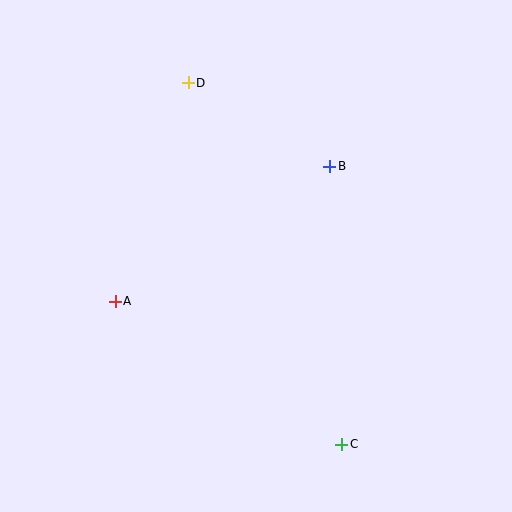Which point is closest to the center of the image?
Point B at (330, 166) is closest to the center.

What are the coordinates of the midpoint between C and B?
The midpoint between C and B is at (336, 305).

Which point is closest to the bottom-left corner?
Point A is closest to the bottom-left corner.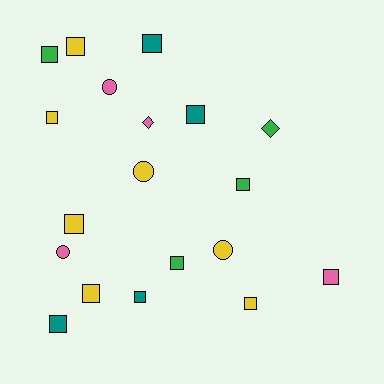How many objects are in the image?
There are 19 objects.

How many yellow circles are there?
There are 2 yellow circles.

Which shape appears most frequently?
Square, with 13 objects.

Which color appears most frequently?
Yellow, with 7 objects.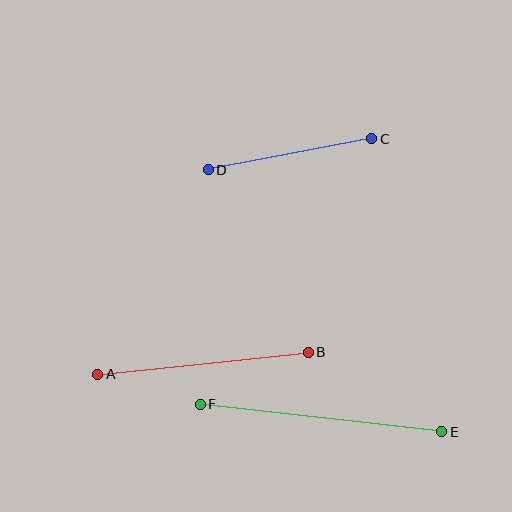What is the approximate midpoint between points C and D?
The midpoint is at approximately (290, 154) pixels.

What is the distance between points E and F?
The distance is approximately 243 pixels.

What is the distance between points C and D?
The distance is approximately 166 pixels.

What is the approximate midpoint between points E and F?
The midpoint is at approximately (321, 418) pixels.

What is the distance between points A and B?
The distance is approximately 212 pixels.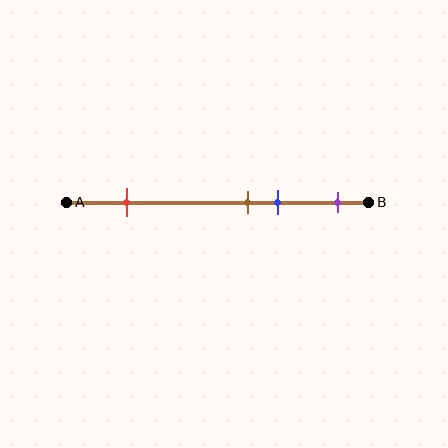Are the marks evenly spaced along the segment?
No, the marks are not evenly spaced.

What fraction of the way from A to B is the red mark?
The red mark is approximately 20% (0.2) of the way from A to B.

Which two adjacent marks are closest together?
The brown and blue marks are the closest adjacent pair.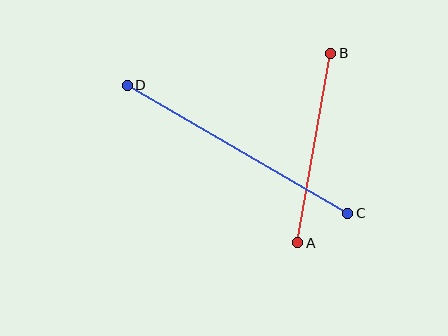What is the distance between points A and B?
The distance is approximately 192 pixels.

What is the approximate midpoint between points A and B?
The midpoint is at approximately (314, 148) pixels.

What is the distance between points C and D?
The distance is approximately 255 pixels.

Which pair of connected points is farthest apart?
Points C and D are farthest apart.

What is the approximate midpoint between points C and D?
The midpoint is at approximately (237, 149) pixels.